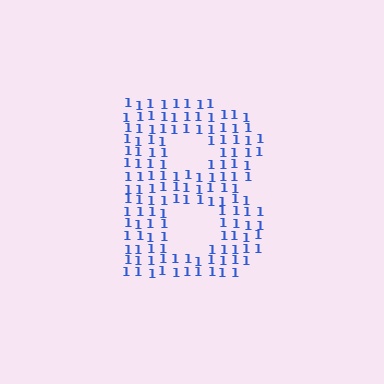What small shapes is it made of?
It is made of small digit 1's.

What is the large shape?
The large shape is the letter B.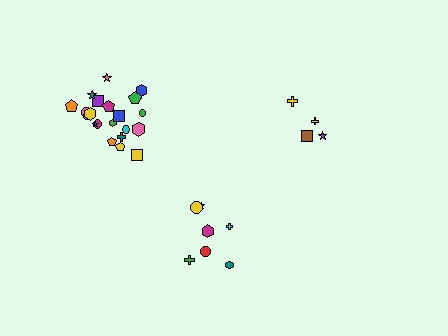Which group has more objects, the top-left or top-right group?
The top-left group.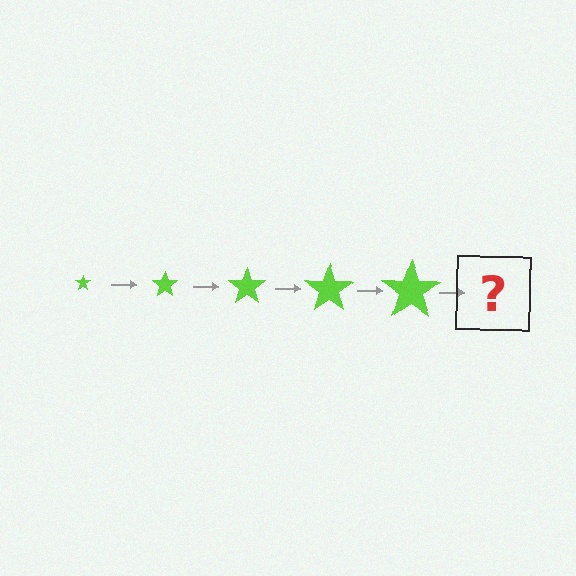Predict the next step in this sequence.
The next step is a lime star, larger than the previous one.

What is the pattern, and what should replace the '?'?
The pattern is that the star gets progressively larger each step. The '?' should be a lime star, larger than the previous one.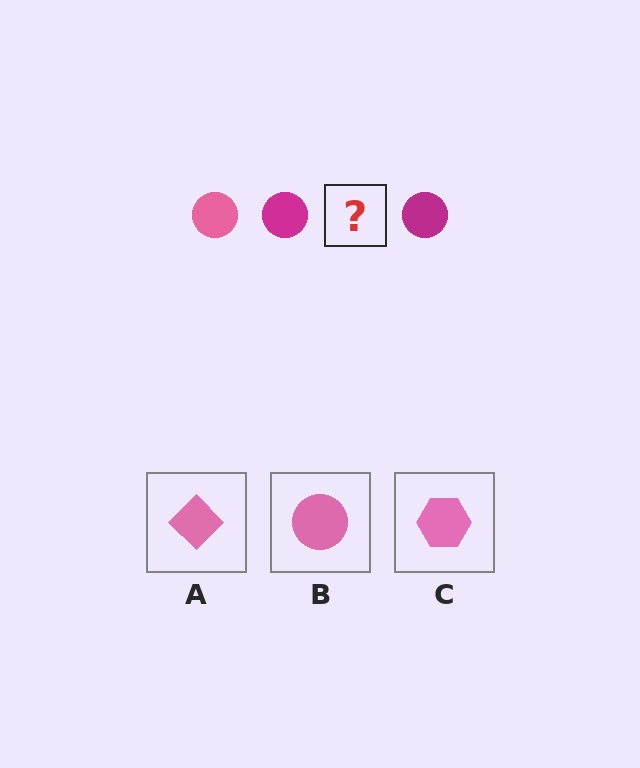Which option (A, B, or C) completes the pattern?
B.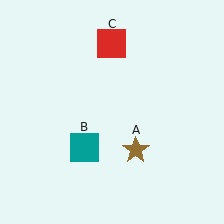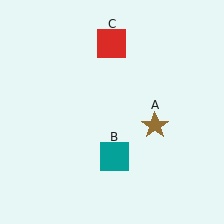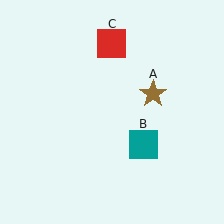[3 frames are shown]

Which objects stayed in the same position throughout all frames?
Red square (object C) remained stationary.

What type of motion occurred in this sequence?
The brown star (object A), teal square (object B) rotated counterclockwise around the center of the scene.